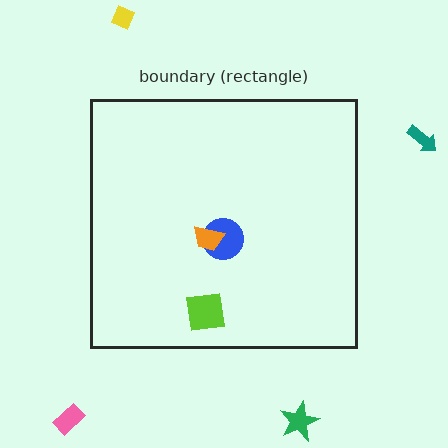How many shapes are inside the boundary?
3 inside, 4 outside.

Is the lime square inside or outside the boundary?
Inside.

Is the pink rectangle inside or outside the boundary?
Outside.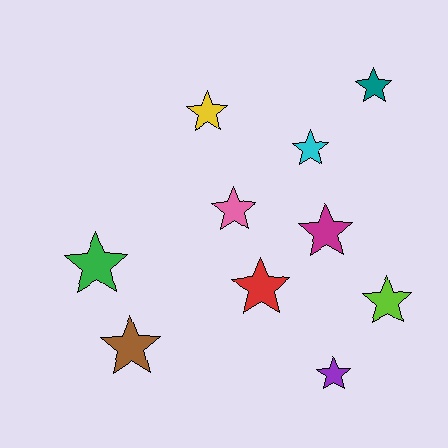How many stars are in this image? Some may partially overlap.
There are 10 stars.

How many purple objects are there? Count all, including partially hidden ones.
There is 1 purple object.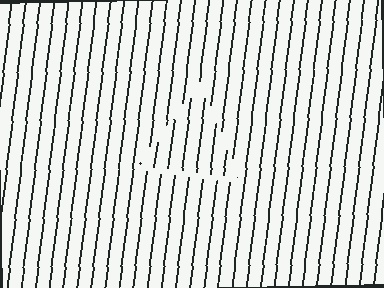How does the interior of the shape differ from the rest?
The interior of the shape contains the same grating, shifted by half a period — the contour is defined by the phase discontinuity where line-ends from the inner and outer gratings abut.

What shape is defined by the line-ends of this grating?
An illusory triangle. The interior of the shape contains the same grating, shifted by half a period — the contour is defined by the phase discontinuity where line-ends from the inner and outer gratings abut.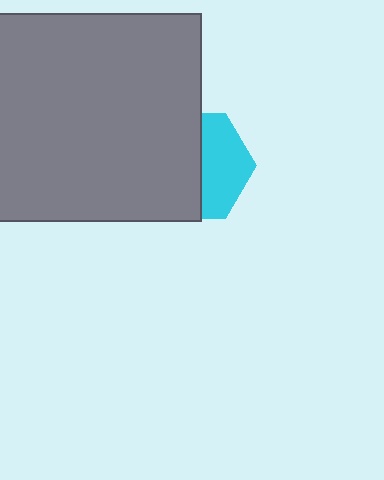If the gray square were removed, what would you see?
You would see the complete cyan hexagon.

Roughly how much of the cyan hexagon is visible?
A small part of it is visible (roughly 43%).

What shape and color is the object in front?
The object in front is a gray square.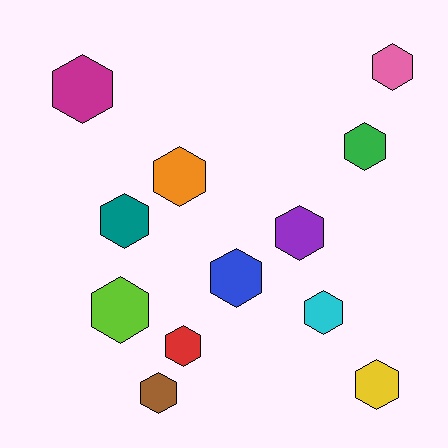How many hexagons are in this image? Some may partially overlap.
There are 12 hexagons.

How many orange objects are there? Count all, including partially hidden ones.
There is 1 orange object.